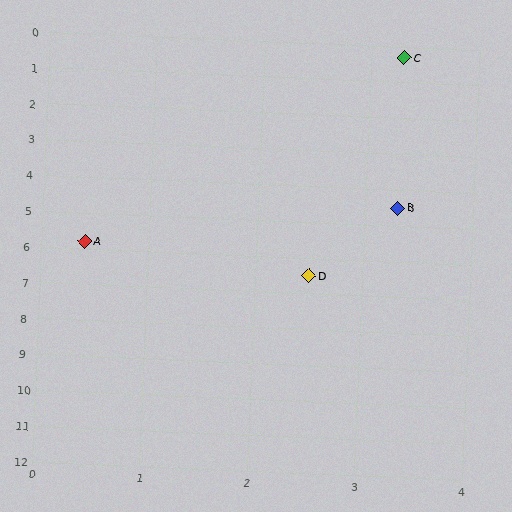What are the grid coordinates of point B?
Point B is at approximately (3.3, 4.5).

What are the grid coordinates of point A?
Point A is at approximately (0.4, 5.8).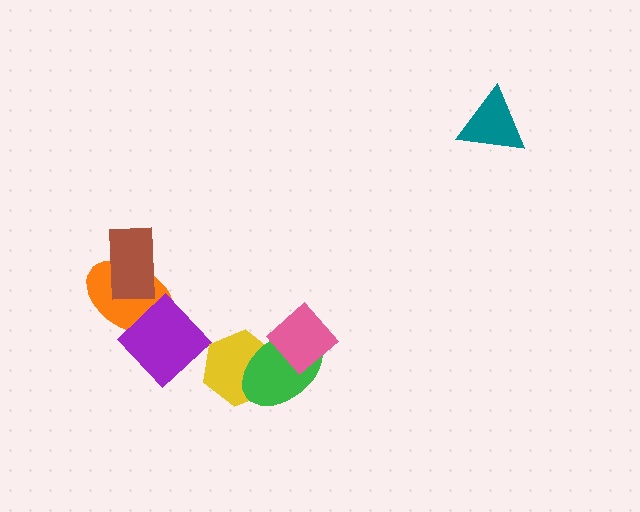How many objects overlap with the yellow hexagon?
1 object overlaps with the yellow hexagon.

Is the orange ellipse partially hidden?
Yes, it is partially covered by another shape.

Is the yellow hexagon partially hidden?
Yes, it is partially covered by another shape.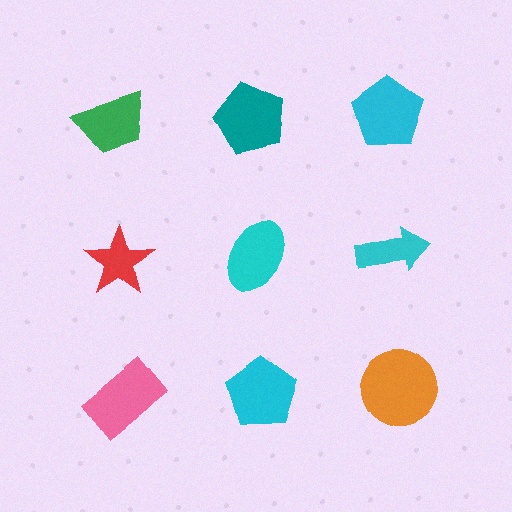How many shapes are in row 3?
3 shapes.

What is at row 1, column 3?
A cyan pentagon.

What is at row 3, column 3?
An orange circle.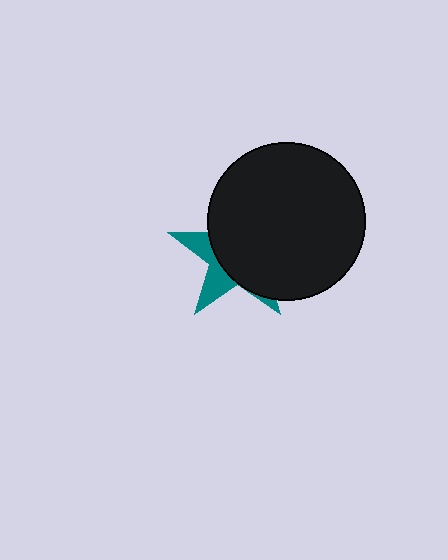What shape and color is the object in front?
The object in front is a black circle.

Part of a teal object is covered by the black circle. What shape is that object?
It is a star.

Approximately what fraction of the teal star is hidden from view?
Roughly 70% of the teal star is hidden behind the black circle.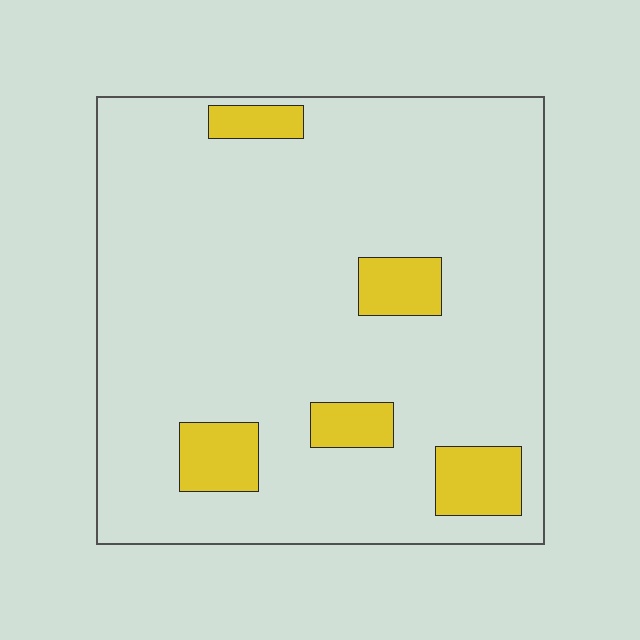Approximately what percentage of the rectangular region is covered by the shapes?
Approximately 10%.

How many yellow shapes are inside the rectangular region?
5.